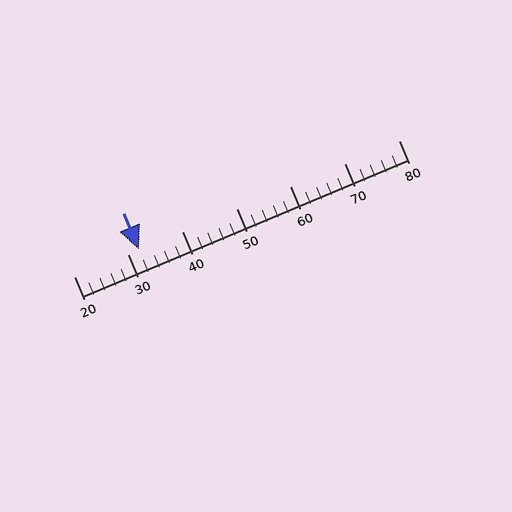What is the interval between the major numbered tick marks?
The major tick marks are spaced 10 units apart.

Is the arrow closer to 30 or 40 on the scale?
The arrow is closer to 30.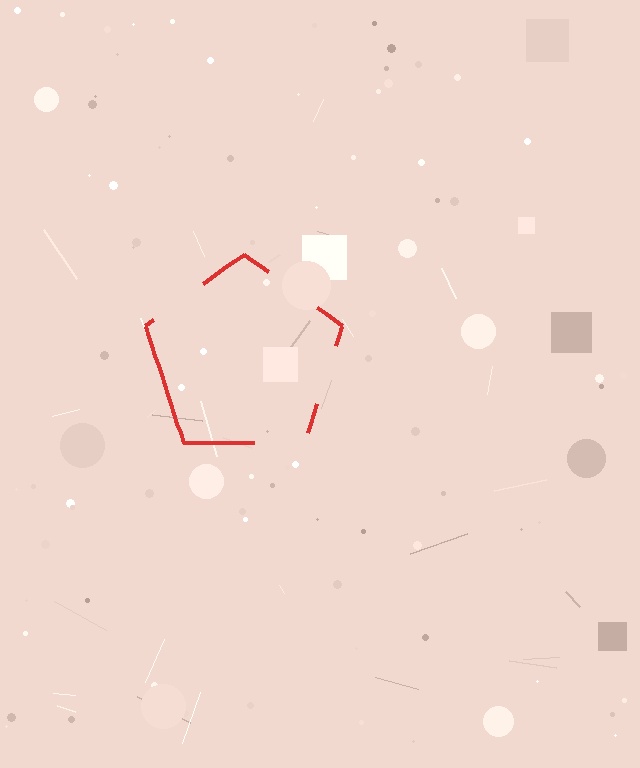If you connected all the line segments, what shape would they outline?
They would outline a pentagon.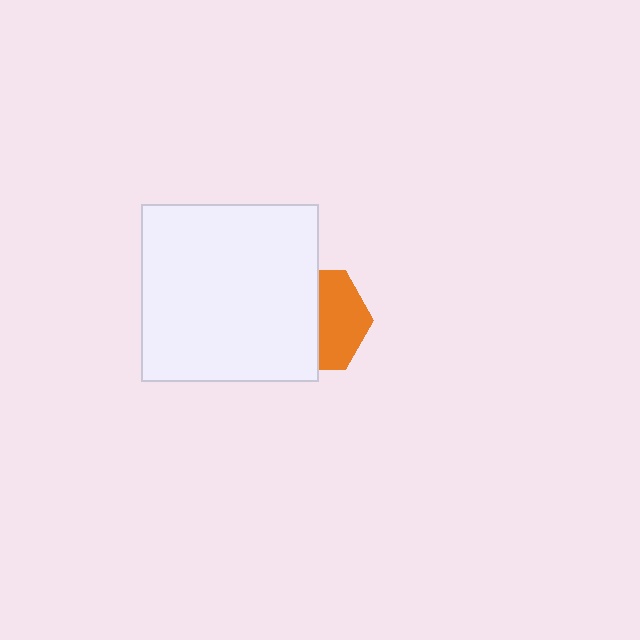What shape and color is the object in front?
The object in front is a white square.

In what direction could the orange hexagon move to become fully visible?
The orange hexagon could move right. That would shift it out from behind the white square entirely.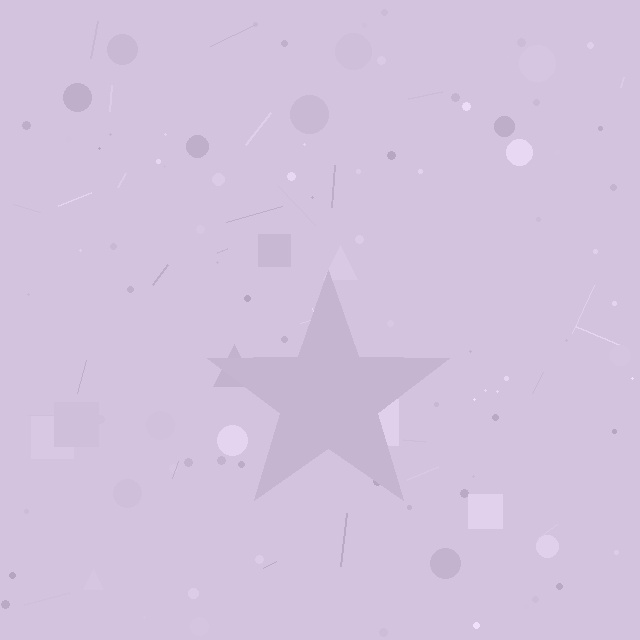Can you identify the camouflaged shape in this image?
The camouflaged shape is a star.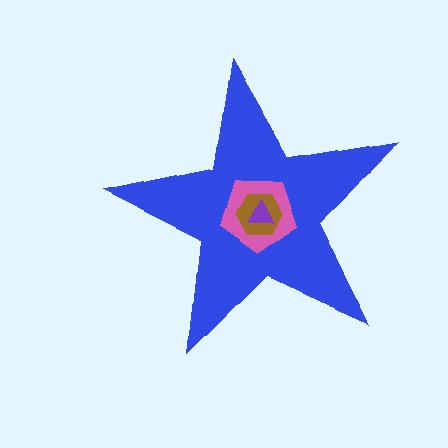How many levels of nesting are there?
4.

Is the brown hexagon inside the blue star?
Yes.